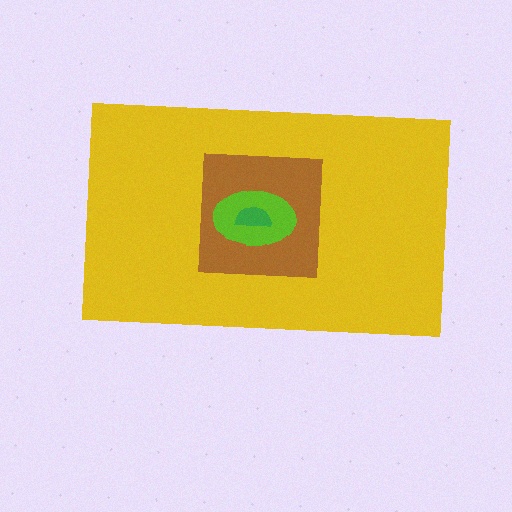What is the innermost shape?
The green semicircle.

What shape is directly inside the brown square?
The lime ellipse.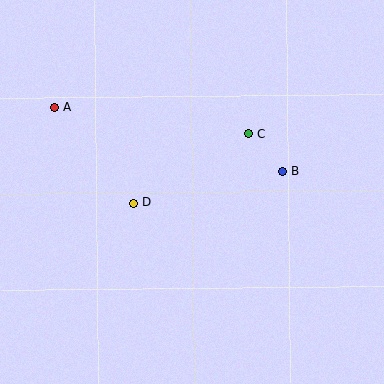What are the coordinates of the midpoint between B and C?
The midpoint between B and C is at (266, 153).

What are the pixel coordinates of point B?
Point B is at (283, 171).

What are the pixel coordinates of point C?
Point C is at (249, 134).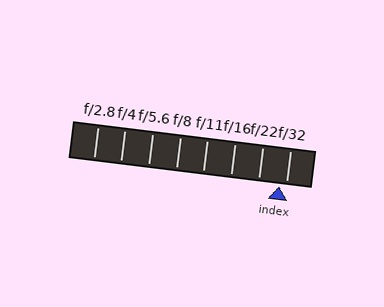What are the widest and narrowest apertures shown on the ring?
The widest aperture shown is f/2.8 and the narrowest is f/32.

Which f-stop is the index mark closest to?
The index mark is closest to f/32.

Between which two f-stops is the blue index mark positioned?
The index mark is between f/22 and f/32.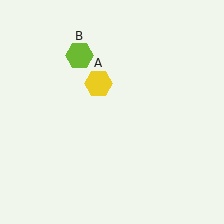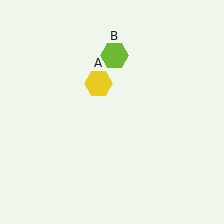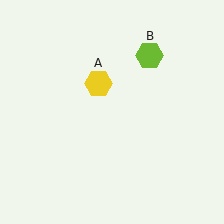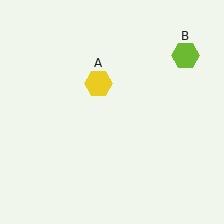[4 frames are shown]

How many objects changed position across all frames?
1 object changed position: lime hexagon (object B).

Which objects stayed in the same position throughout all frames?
Yellow hexagon (object A) remained stationary.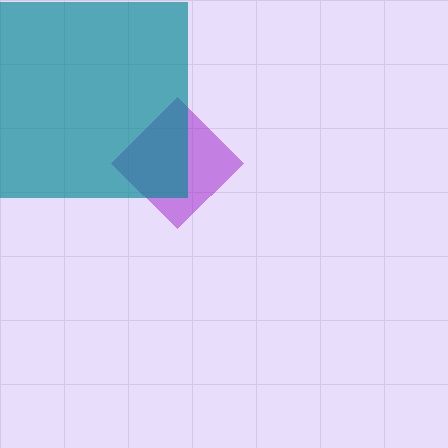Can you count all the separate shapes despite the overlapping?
Yes, there are 2 separate shapes.